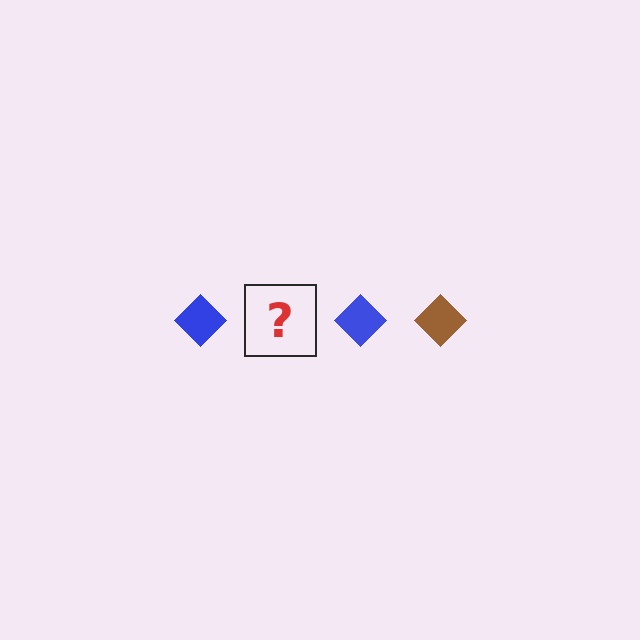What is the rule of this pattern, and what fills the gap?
The rule is that the pattern cycles through blue, brown diamonds. The gap should be filled with a brown diamond.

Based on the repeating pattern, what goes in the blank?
The blank should be a brown diamond.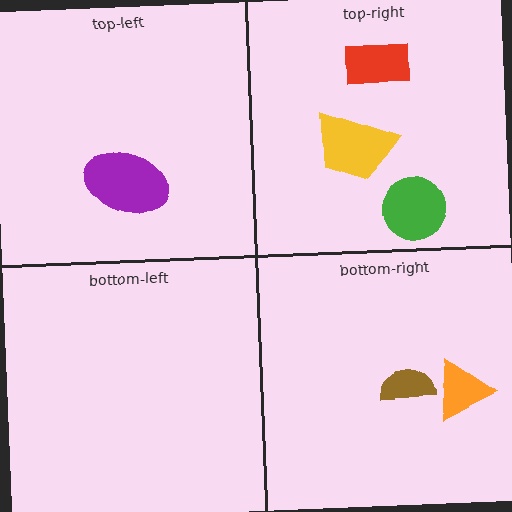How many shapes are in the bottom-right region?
2.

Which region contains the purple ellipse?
The top-left region.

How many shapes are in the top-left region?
1.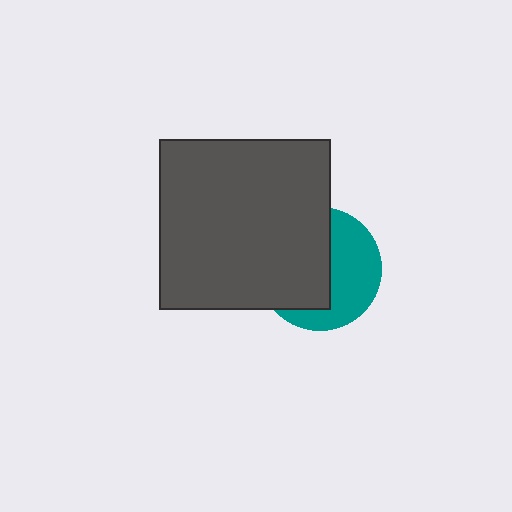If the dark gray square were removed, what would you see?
You would see the complete teal circle.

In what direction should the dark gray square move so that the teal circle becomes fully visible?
The dark gray square should move left. That is the shortest direction to clear the overlap and leave the teal circle fully visible.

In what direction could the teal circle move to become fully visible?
The teal circle could move right. That would shift it out from behind the dark gray square entirely.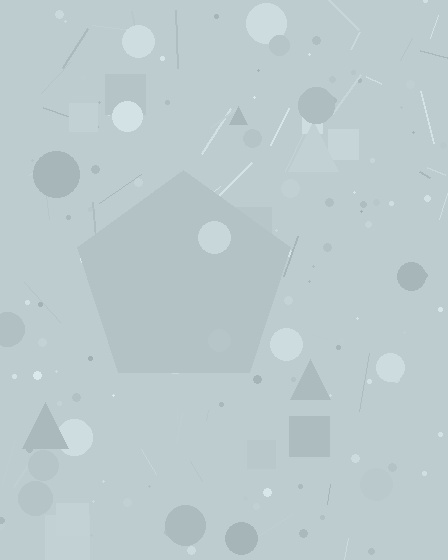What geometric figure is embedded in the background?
A pentagon is embedded in the background.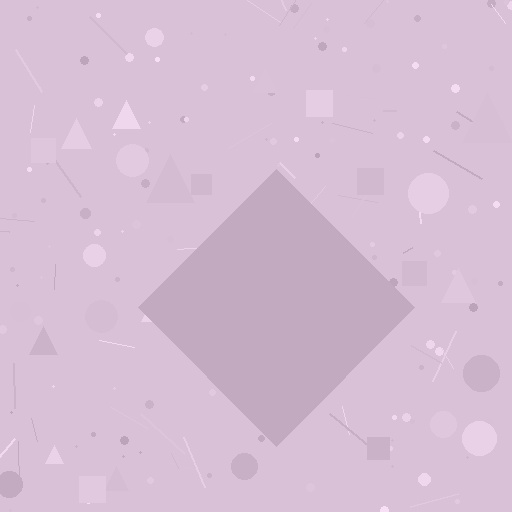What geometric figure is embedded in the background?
A diamond is embedded in the background.